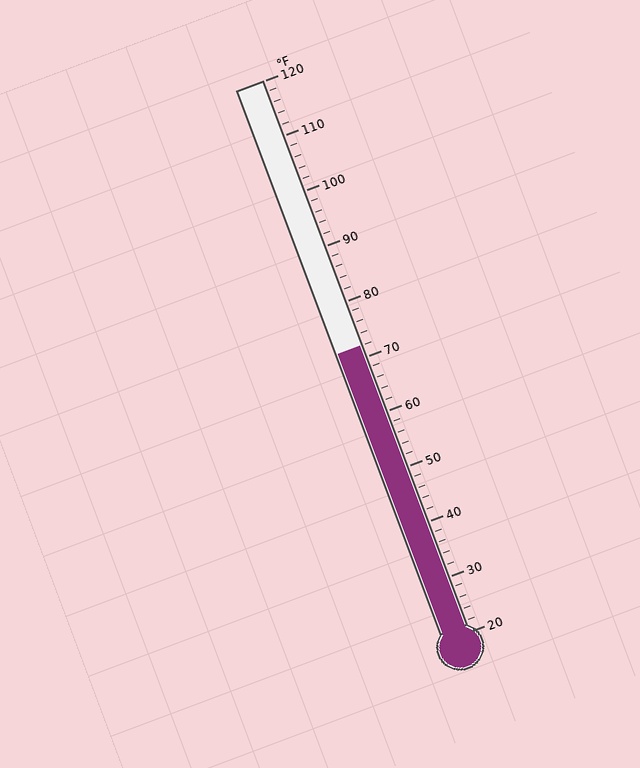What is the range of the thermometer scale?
The thermometer scale ranges from 20°F to 120°F.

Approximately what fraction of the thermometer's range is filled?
The thermometer is filled to approximately 50% of its range.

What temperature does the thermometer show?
The thermometer shows approximately 72°F.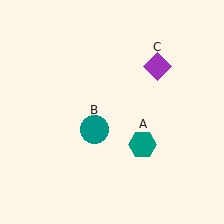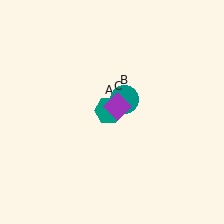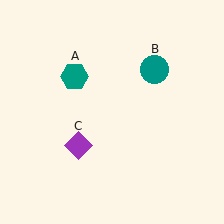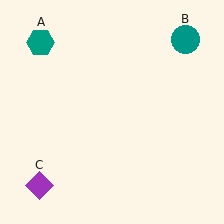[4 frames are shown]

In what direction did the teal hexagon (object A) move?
The teal hexagon (object A) moved up and to the left.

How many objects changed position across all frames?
3 objects changed position: teal hexagon (object A), teal circle (object B), purple diamond (object C).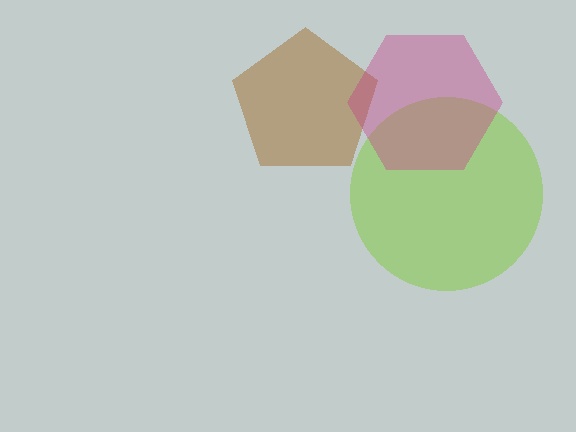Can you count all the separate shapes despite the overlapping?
Yes, there are 3 separate shapes.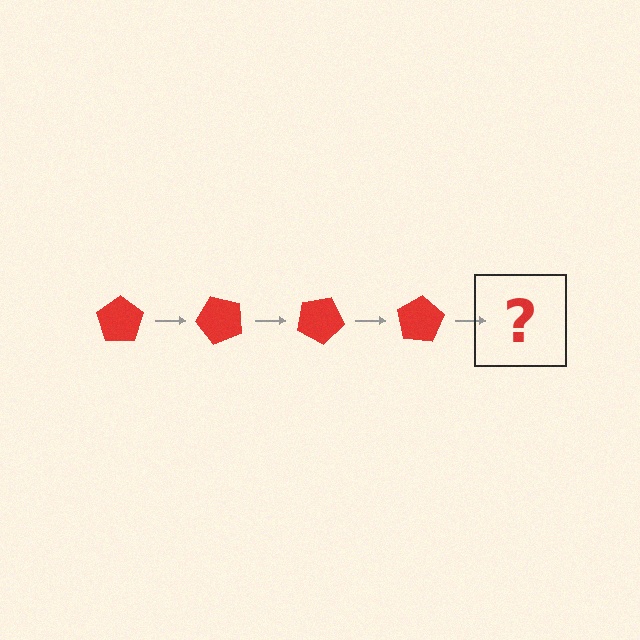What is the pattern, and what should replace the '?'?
The pattern is that the pentagon rotates 50 degrees each step. The '?' should be a red pentagon rotated 200 degrees.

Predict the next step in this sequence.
The next step is a red pentagon rotated 200 degrees.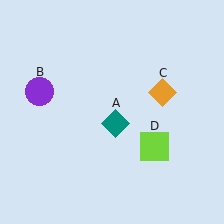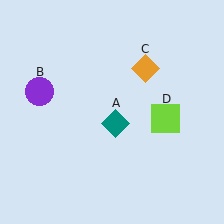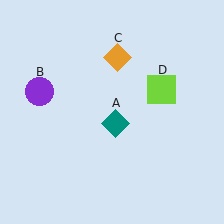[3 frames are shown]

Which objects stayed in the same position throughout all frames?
Teal diamond (object A) and purple circle (object B) remained stationary.